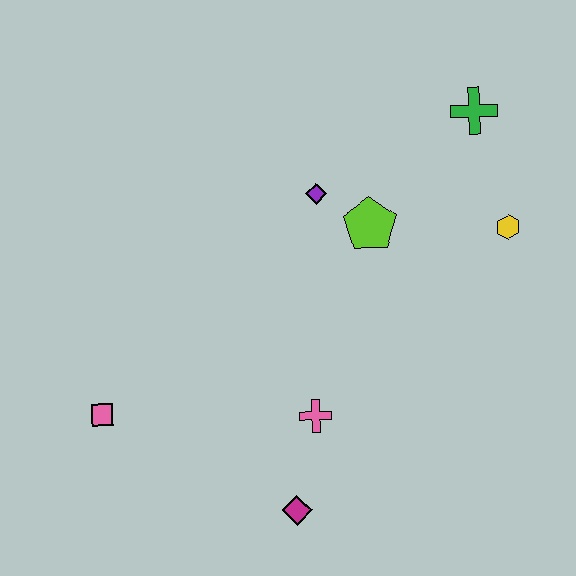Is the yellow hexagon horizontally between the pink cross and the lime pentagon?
No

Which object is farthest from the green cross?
The pink square is farthest from the green cross.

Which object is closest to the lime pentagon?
The purple diamond is closest to the lime pentagon.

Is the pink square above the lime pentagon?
No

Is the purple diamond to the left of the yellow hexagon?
Yes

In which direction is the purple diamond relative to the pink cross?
The purple diamond is above the pink cross.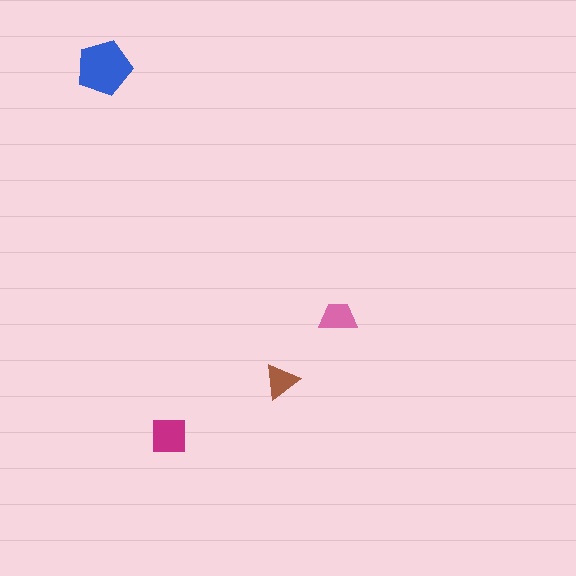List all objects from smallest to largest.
The brown triangle, the pink trapezoid, the magenta square, the blue pentagon.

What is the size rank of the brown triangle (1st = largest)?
4th.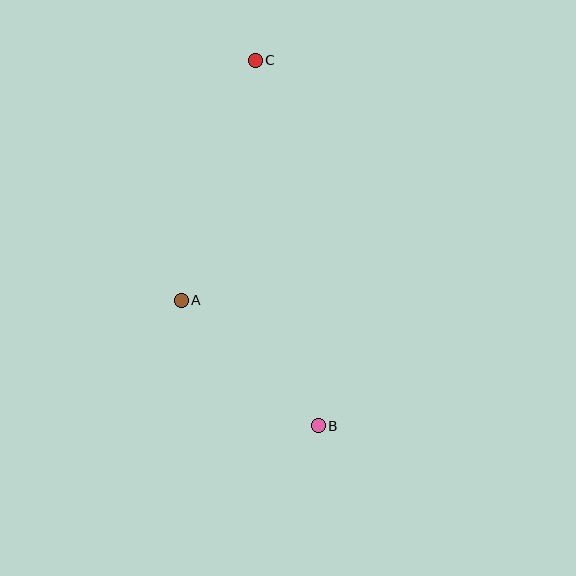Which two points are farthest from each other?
Points B and C are farthest from each other.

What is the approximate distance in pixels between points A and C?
The distance between A and C is approximately 251 pixels.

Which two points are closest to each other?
Points A and B are closest to each other.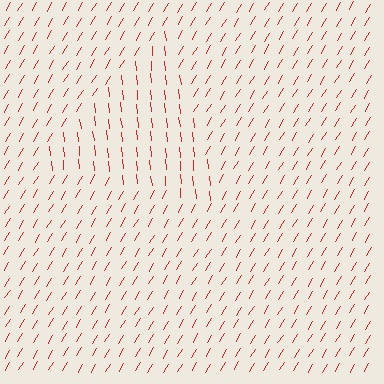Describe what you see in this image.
The image is filled with small red line segments. A triangle region in the image has lines oriented differently from the surrounding lines, creating a visible texture boundary.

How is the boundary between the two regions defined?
The boundary is defined purely by a change in line orientation (approximately 38 degrees difference). All lines are the same color and thickness.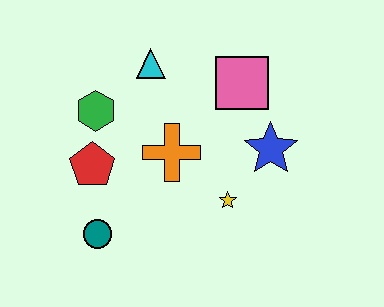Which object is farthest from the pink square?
The teal circle is farthest from the pink square.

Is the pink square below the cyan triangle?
Yes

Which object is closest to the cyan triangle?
The green hexagon is closest to the cyan triangle.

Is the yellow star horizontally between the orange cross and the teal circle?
No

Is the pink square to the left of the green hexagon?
No